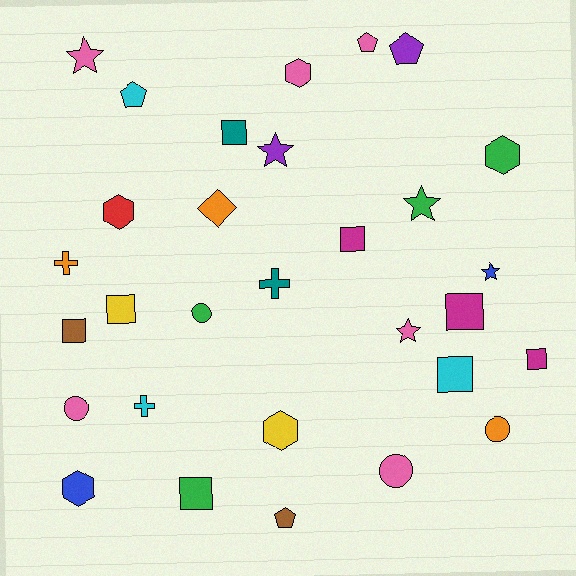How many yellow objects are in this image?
There are 2 yellow objects.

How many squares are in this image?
There are 8 squares.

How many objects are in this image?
There are 30 objects.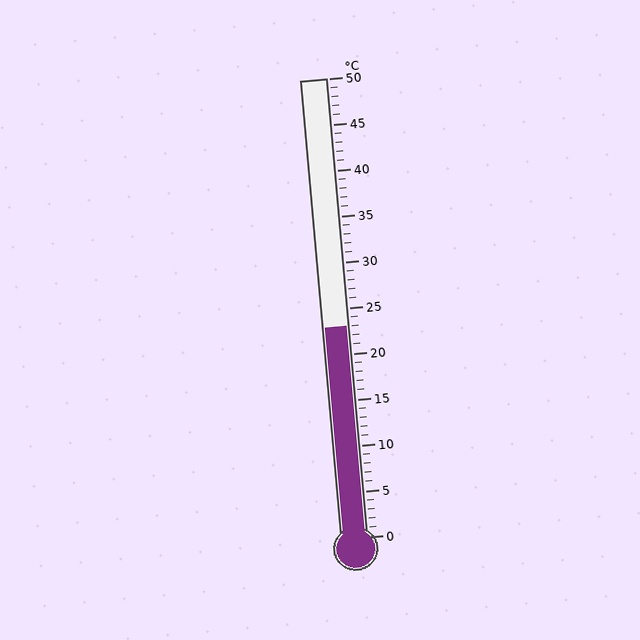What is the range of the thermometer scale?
The thermometer scale ranges from 0°C to 50°C.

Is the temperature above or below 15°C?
The temperature is above 15°C.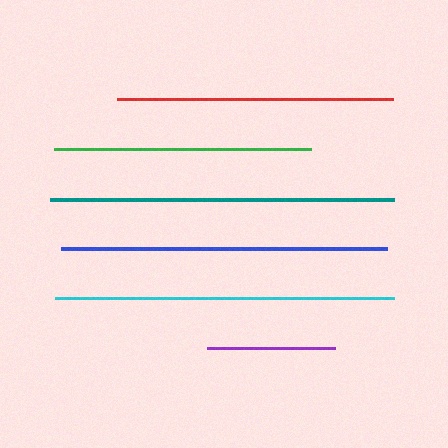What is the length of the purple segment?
The purple segment is approximately 128 pixels long.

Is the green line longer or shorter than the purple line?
The green line is longer than the purple line.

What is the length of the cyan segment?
The cyan segment is approximately 339 pixels long.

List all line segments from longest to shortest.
From longest to shortest: teal, cyan, blue, red, green, purple.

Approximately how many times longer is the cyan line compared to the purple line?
The cyan line is approximately 2.6 times the length of the purple line.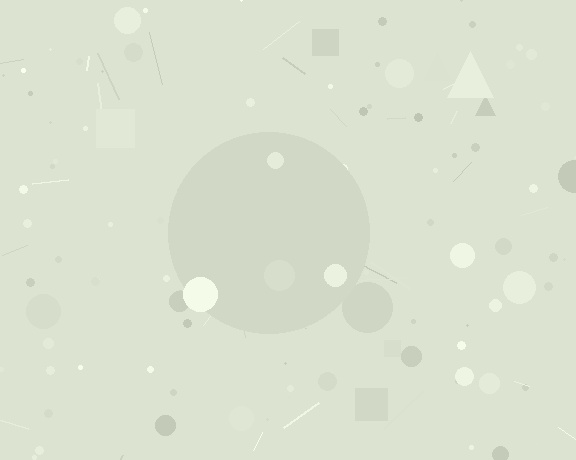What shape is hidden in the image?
A circle is hidden in the image.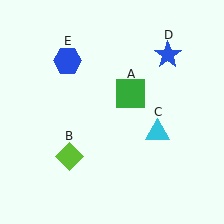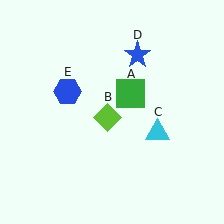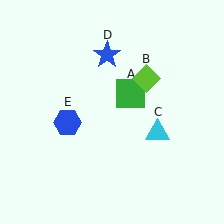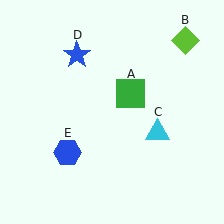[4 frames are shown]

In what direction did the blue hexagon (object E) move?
The blue hexagon (object E) moved down.